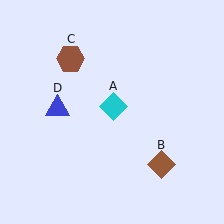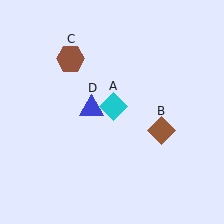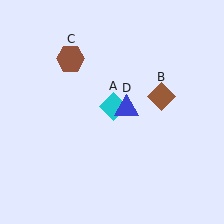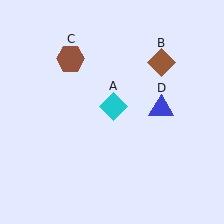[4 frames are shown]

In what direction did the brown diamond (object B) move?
The brown diamond (object B) moved up.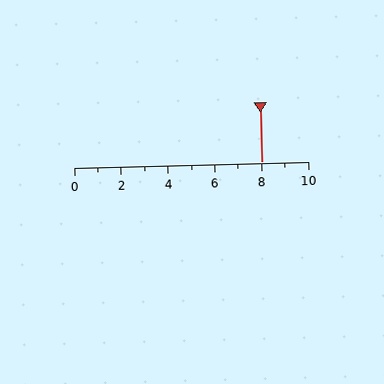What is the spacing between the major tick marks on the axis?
The major ticks are spaced 2 apart.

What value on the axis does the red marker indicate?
The marker indicates approximately 8.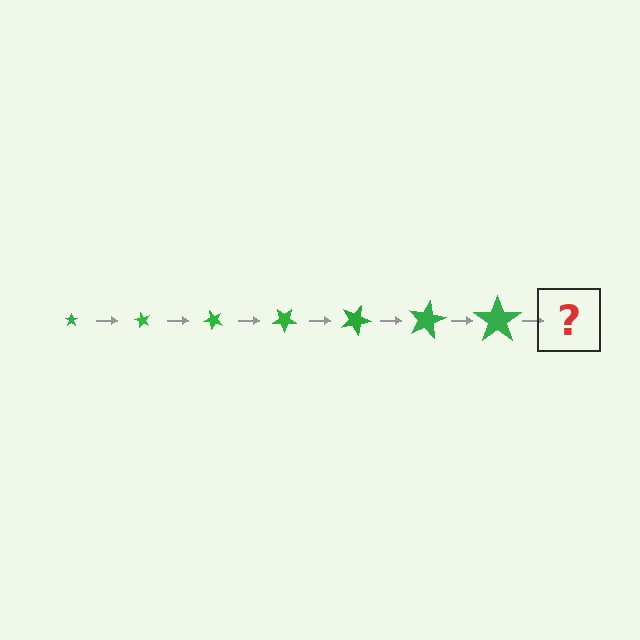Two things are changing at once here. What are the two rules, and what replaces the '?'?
The two rules are that the star grows larger each step and it rotates 60 degrees each step. The '?' should be a star, larger than the previous one and rotated 420 degrees from the start.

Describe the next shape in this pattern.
It should be a star, larger than the previous one and rotated 420 degrees from the start.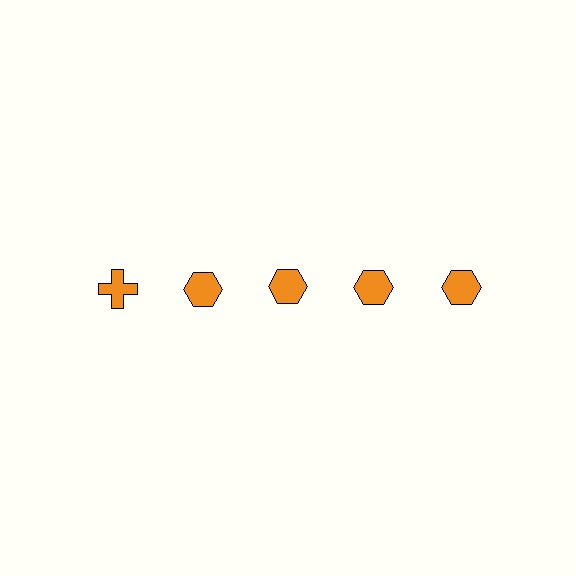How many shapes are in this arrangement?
There are 5 shapes arranged in a grid pattern.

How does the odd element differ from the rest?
It has a different shape: cross instead of hexagon.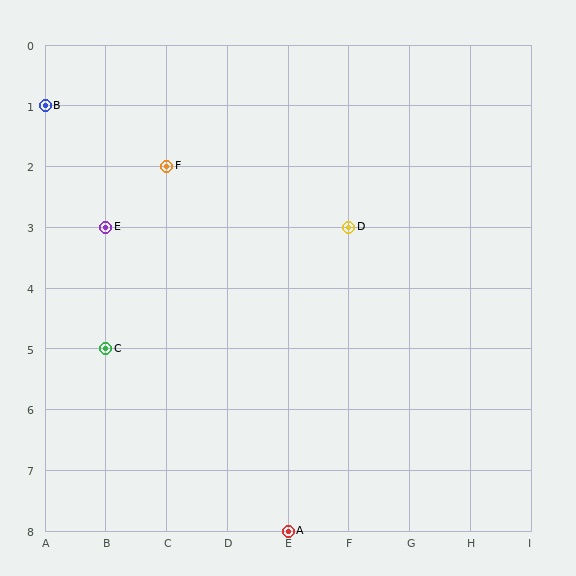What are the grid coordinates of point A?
Point A is at grid coordinates (E, 8).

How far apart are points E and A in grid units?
Points E and A are 3 columns and 5 rows apart (about 5.8 grid units diagonally).